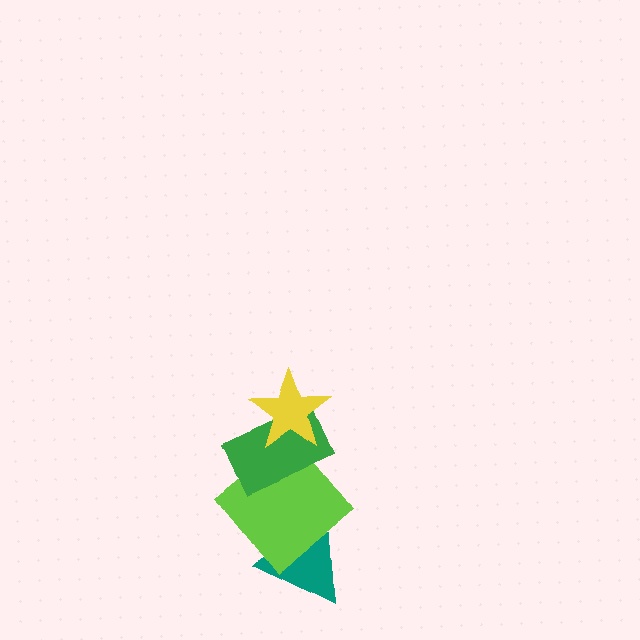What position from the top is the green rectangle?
The green rectangle is 2nd from the top.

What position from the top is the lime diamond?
The lime diamond is 3rd from the top.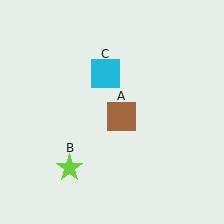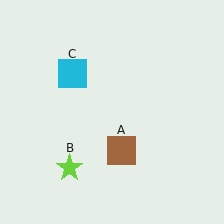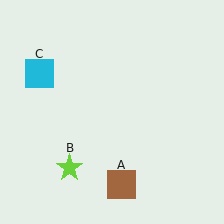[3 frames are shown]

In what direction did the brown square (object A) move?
The brown square (object A) moved down.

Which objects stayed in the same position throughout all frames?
Lime star (object B) remained stationary.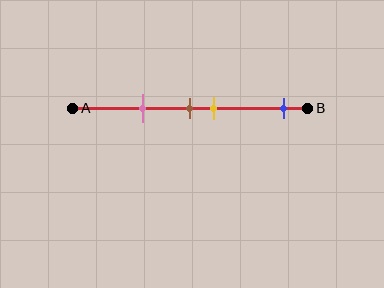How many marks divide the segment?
There are 4 marks dividing the segment.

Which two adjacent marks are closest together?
The brown and yellow marks are the closest adjacent pair.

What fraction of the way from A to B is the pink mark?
The pink mark is approximately 30% (0.3) of the way from A to B.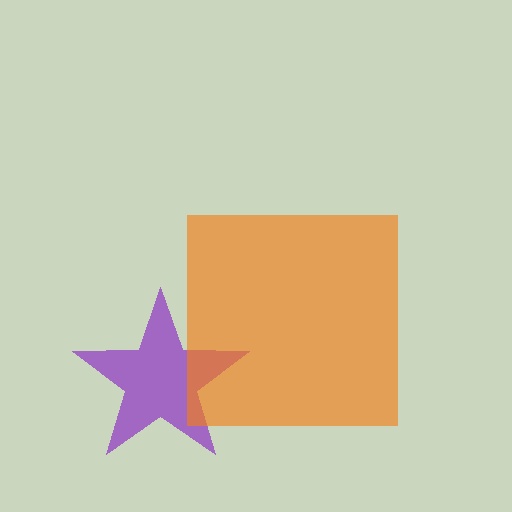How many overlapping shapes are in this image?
There are 2 overlapping shapes in the image.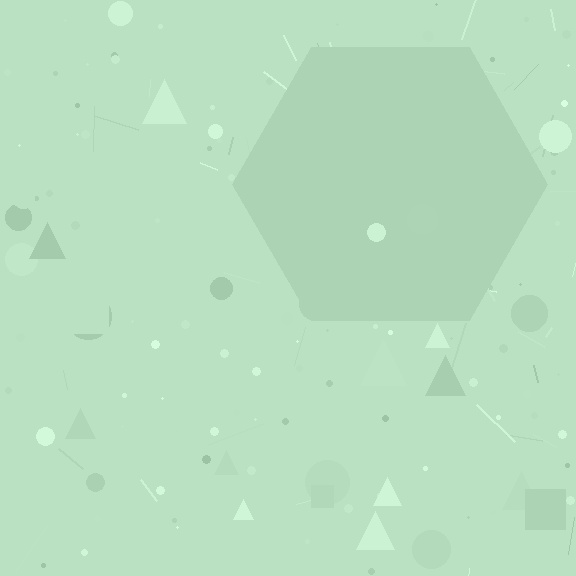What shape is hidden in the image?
A hexagon is hidden in the image.